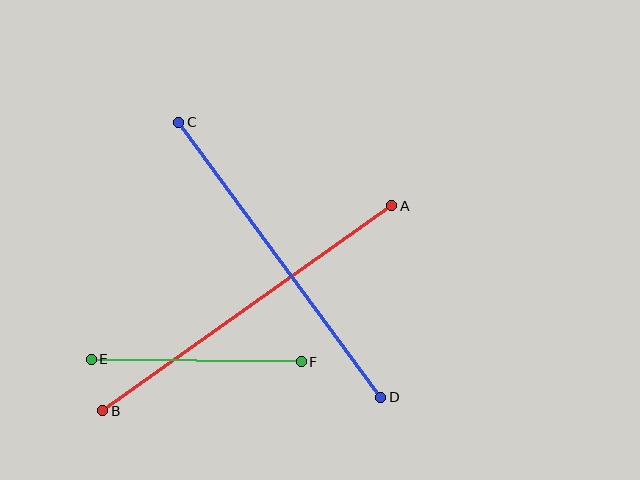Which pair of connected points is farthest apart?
Points A and B are farthest apart.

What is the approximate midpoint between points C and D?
The midpoint is at approximately (280, 260) pixels.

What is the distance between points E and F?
The distance is approximately 210 pixels.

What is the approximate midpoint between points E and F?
The midpoint is at approximately (196, 361) pixels.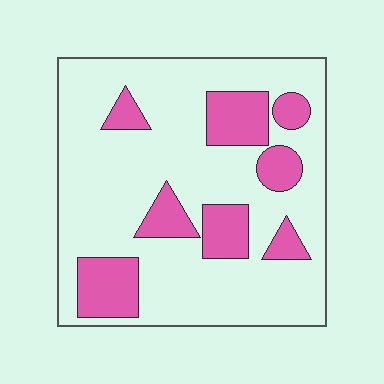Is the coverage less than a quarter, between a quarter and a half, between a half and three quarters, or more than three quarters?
Less than a quarter.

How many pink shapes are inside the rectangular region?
8.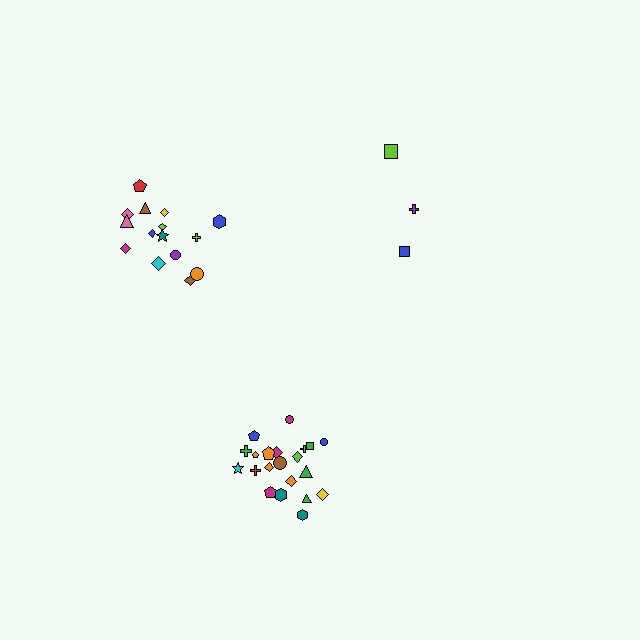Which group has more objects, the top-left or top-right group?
The top-left group.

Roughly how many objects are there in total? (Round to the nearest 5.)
Roughly 40 objects in total.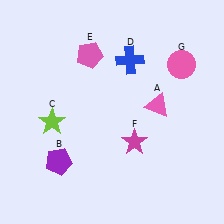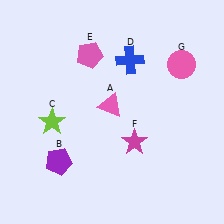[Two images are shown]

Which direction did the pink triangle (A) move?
The pink triangle (A) moved left.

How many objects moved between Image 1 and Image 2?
1 object moved between the two images.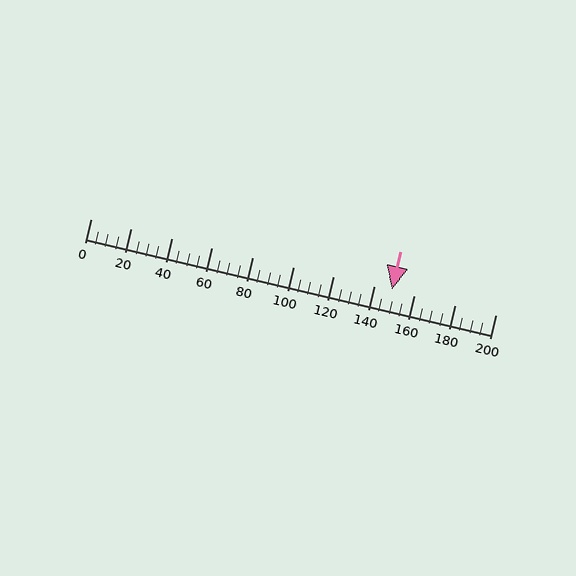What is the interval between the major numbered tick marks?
The major tick marks are spaced 20 units apart.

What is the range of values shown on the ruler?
The ruler shows values from 0 to 200.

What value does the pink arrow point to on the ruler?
The pink arrow points to approximately 149.